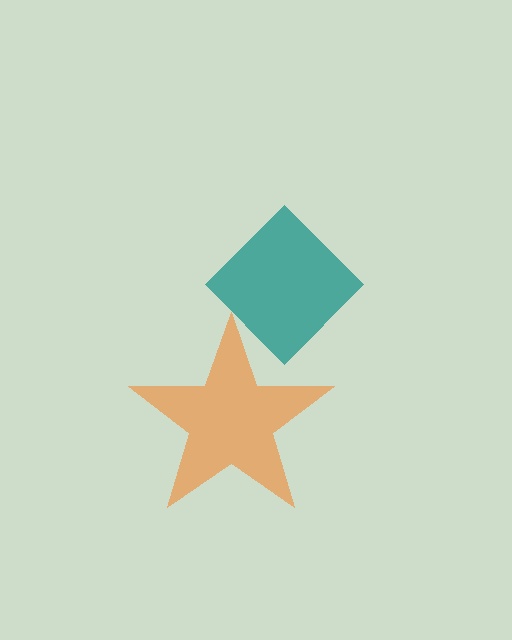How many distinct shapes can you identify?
There are 2 distinct shapes: a teal diamond, an orange star.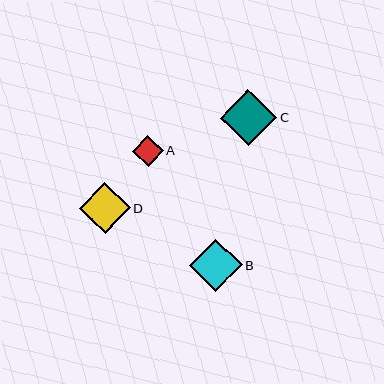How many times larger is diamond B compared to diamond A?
Diamond B is approximately 1.7 times the size of diamond A.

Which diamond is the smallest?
Diamond A is the smallest with a size of approximately 31 pixels.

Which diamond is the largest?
Diamond C is the largest with a size of approximately 56 pixels.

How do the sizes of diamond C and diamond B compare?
Diamond C and diamond B are approximately the same size.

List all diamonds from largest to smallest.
From largest to smallest: C, B, D, A.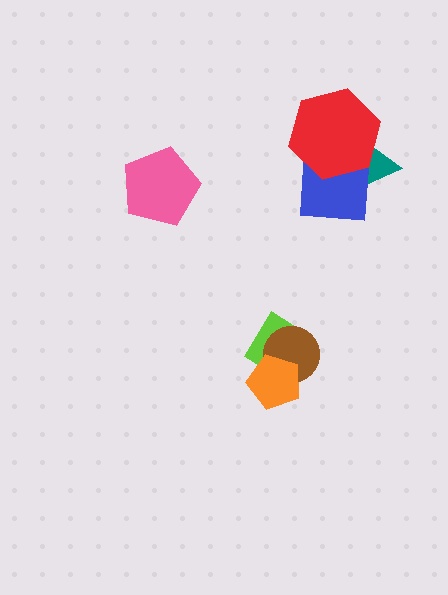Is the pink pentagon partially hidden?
No, no other shape covers it.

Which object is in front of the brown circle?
The orange pentagon is in front of the brown circle.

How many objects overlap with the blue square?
2 objects overlap with the blue square.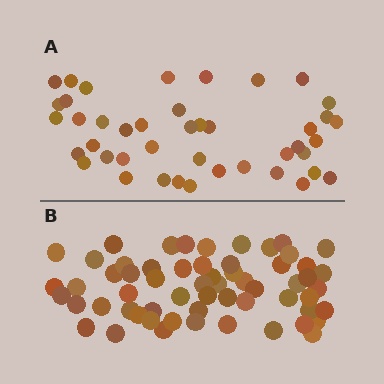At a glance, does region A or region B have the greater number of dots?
Region B (the bottom region) has more dots.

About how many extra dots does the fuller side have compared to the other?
Region B has approximately 15 more dots than region A.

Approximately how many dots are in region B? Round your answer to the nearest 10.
About 60 dots.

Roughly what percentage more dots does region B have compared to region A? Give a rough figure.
About 40% more.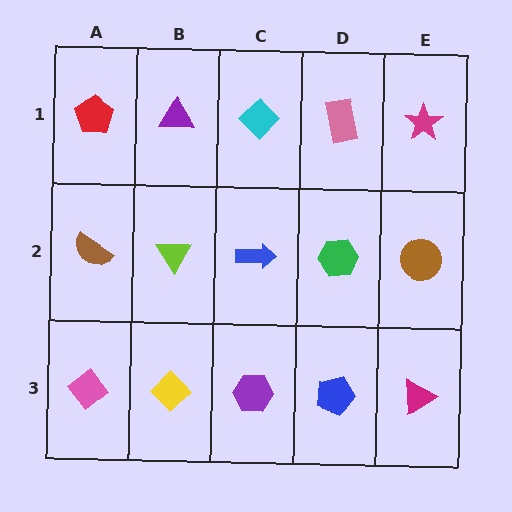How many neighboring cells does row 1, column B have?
3.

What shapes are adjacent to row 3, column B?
A lime triangle (row 2, column B), a pink diamond (row 3, column A), a purple hexagon (row 3, column C).